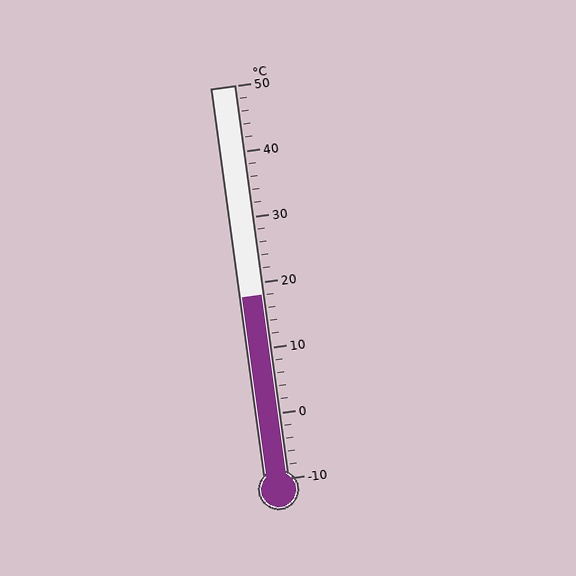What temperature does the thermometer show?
The thermometer shows approximately 18°C.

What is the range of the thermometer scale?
The thermometer scale ranges from -10°C to 50°C.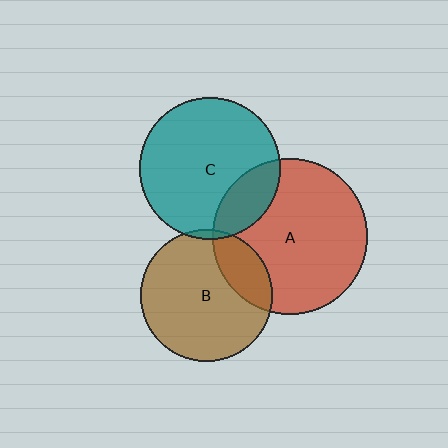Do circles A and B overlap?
Yes.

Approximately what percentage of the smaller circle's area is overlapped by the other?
Approximately 20%.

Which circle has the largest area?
Circle A (red).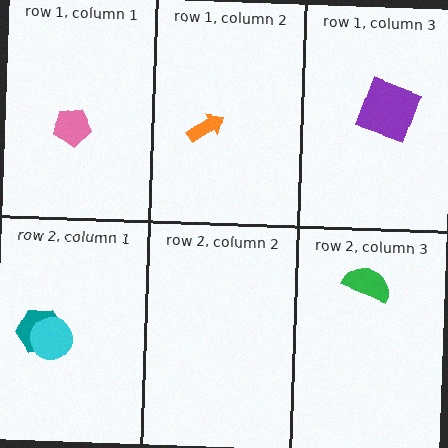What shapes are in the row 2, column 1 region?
The teal hexagon, the cyan circle.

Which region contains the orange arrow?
The row 1, column 2 region.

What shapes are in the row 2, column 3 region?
The green semicircle.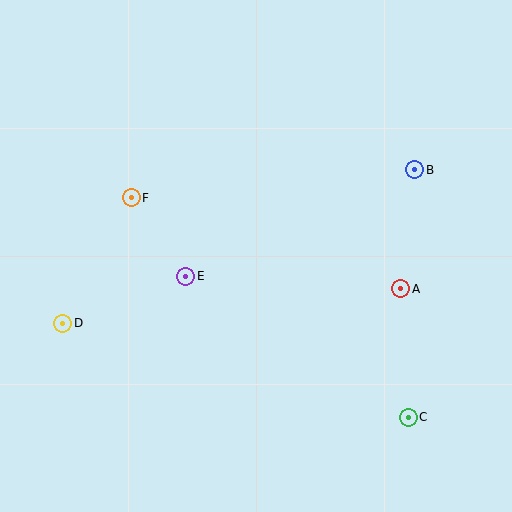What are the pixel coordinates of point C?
Point C is at (408, 417).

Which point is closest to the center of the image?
Point E at (186, 276) is closest to the center.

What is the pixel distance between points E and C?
The distance between E and C is 263 pixels.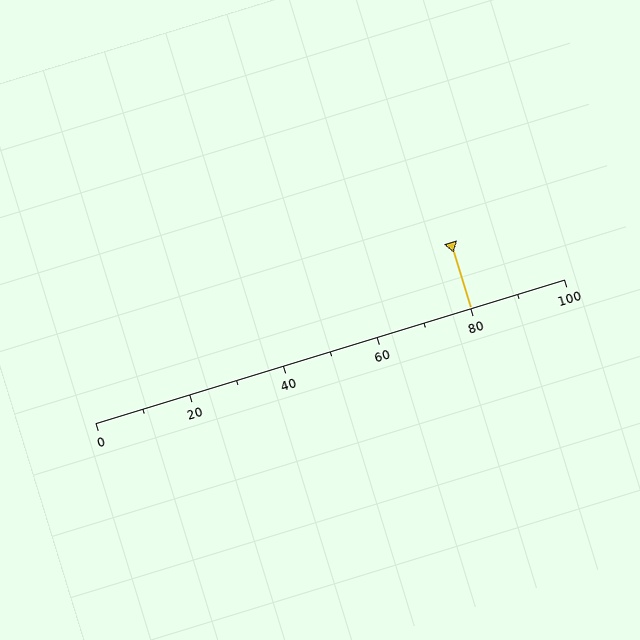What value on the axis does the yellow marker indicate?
The marker indicates approximately 80.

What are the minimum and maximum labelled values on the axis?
The axis runs from 0 to 100.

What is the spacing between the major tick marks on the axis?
The major ticks are spaced 20 apart.